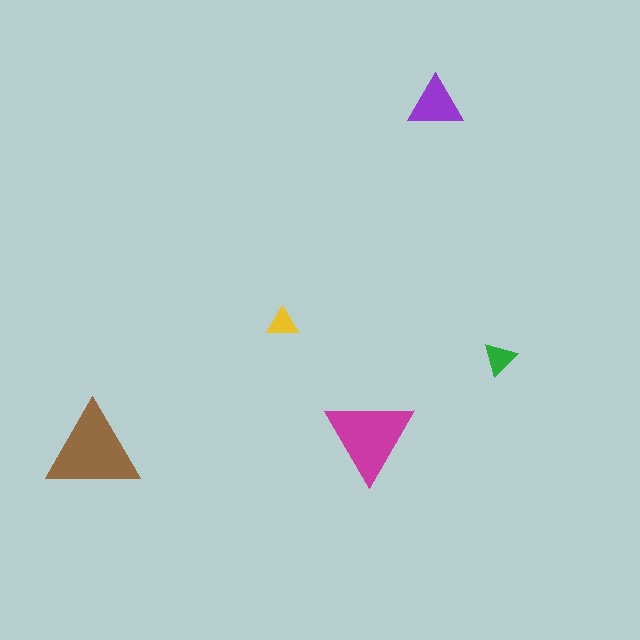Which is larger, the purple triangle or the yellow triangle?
The purple one.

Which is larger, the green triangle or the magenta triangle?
The magenta one.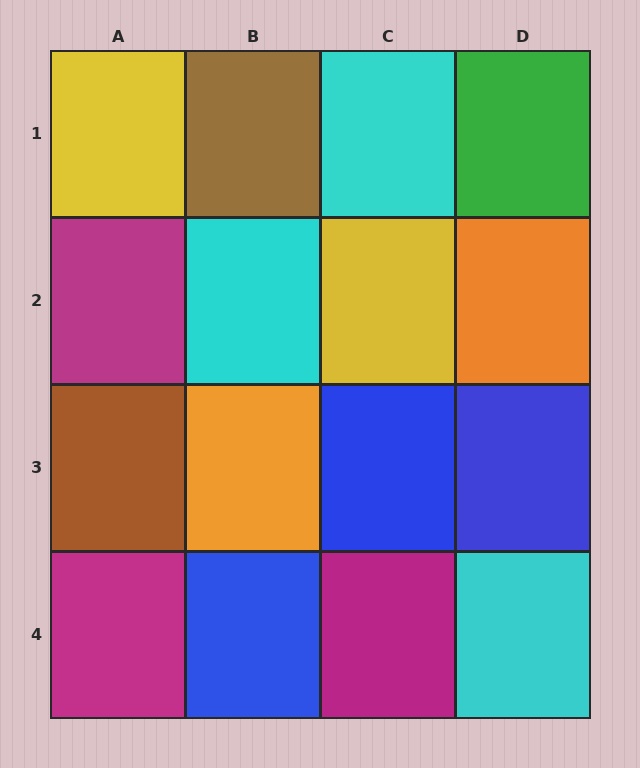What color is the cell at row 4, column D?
Cyan.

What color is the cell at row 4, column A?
Magenta.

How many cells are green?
1 cell is green.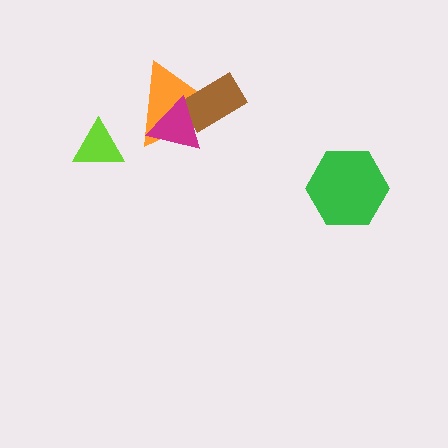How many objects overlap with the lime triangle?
0 objects overlap with the lime triangle.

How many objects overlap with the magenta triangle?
2 objects overlap with the magenta triangle.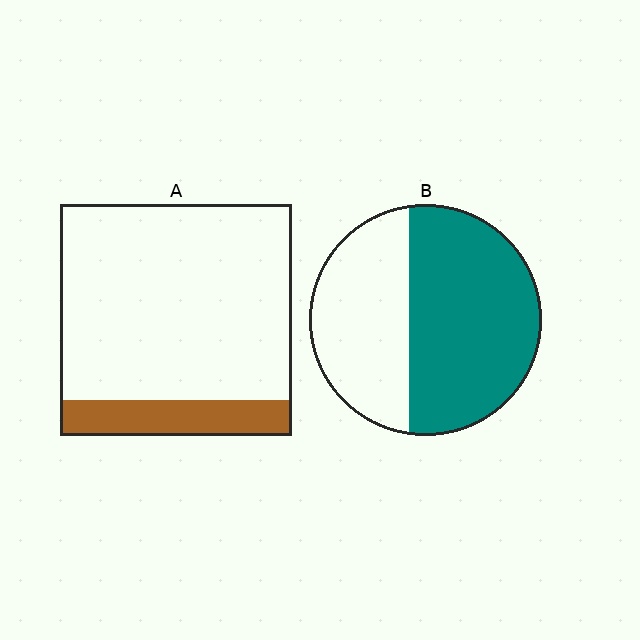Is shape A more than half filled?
No.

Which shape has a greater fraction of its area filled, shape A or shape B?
Shape B.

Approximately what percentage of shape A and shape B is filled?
A is approximately 15% and B is approximately 60%.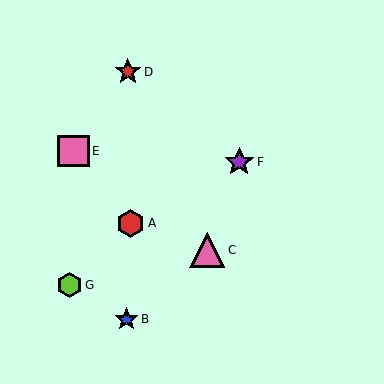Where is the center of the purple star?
The center of the purple star is at (239, 162).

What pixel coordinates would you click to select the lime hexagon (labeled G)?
Click at (70, 285) to select the lime hexagon G.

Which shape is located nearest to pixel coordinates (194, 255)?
The pink triangle (labeled C) at (207, 250) is nearest to that location.